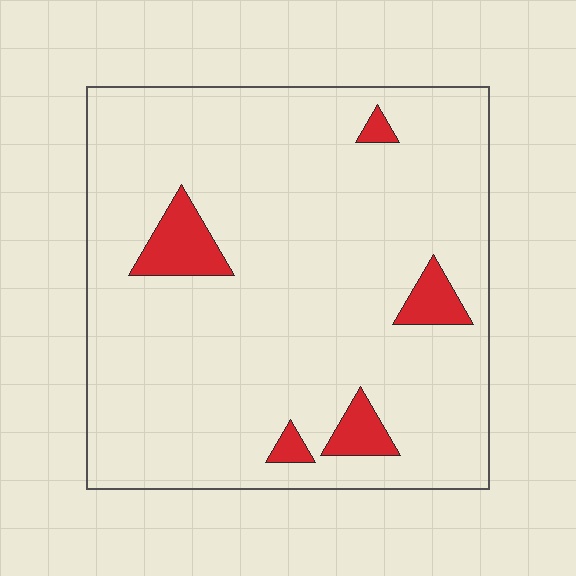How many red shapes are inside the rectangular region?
5.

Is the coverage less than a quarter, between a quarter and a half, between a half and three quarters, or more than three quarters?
Less than a quarter.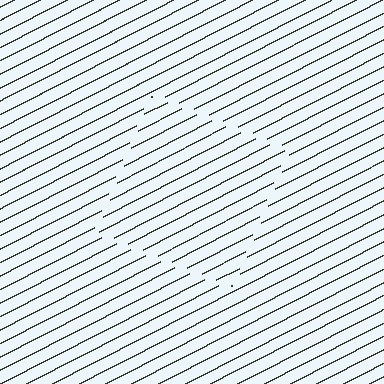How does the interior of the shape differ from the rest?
The interior of the shape contains the same grating, shifted by half a period — the contour is defined by the phase discontinuity where line-ends from the inner and outer gratings abut.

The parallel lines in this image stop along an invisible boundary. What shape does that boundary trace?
An illusory square. The interior of the shape contains the same grating, shifted by half a period — the contour is defined by the phase discontinuity where line-ends from the inner and outer gratings abut.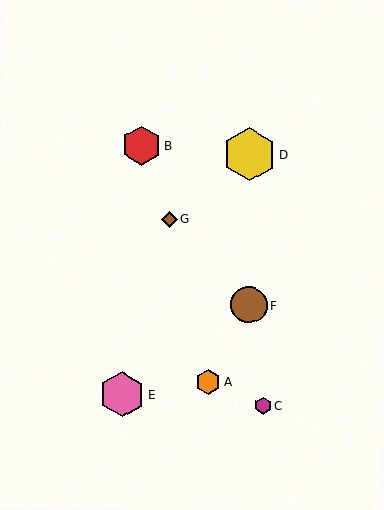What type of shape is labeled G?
Shape G is a brown diamond.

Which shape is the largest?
The yellow hexagon (labeled D) is the largest.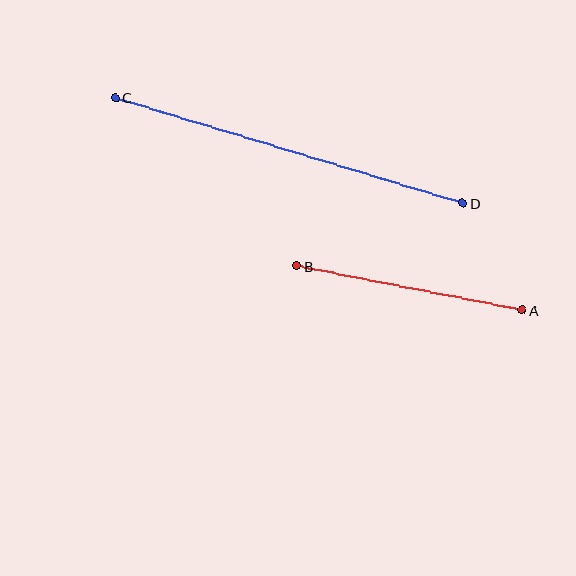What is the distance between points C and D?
The distance is approximately 363 pixels.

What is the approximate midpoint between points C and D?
The midpoint is at approximately (289, 150) pixels.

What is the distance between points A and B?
The distance is approximately 230 pixels.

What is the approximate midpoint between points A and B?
The midpoint is at approximately (409, 288) pixels.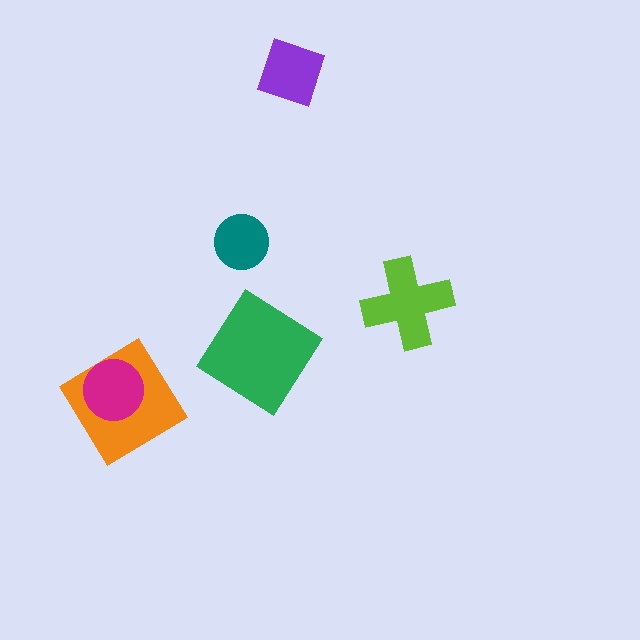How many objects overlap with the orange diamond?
1 object overlaps with the orange diamond.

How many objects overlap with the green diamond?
0 objects overlap with the green diamond.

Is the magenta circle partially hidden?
No, no other shape covers it.